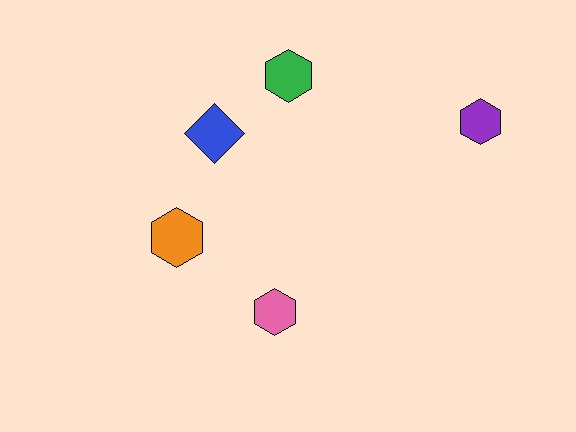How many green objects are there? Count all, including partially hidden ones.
There is 1 green object.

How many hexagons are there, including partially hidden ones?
There are 4 hexagons.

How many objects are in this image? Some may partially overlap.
There are 5 objects.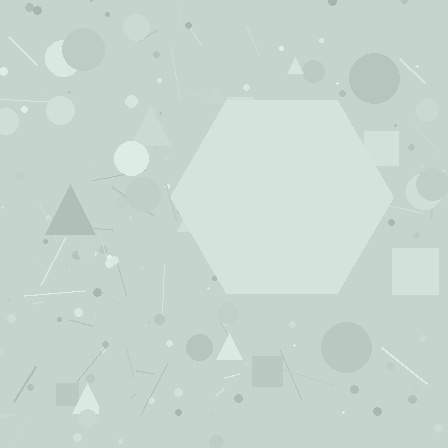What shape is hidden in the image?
A hexagon is hidden in the image.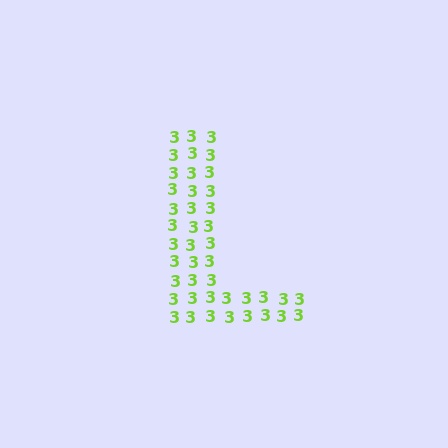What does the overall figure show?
The overall figure shows the letter L.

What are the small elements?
The small elements are digit 3's.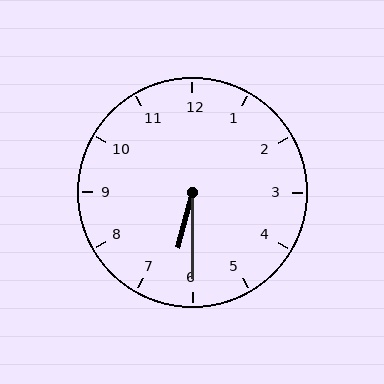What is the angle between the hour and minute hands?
Approximately 15 degrees.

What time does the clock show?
6:30.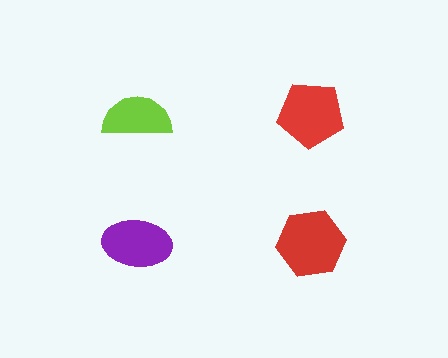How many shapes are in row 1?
2 shapes.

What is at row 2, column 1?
A purple ellipse.